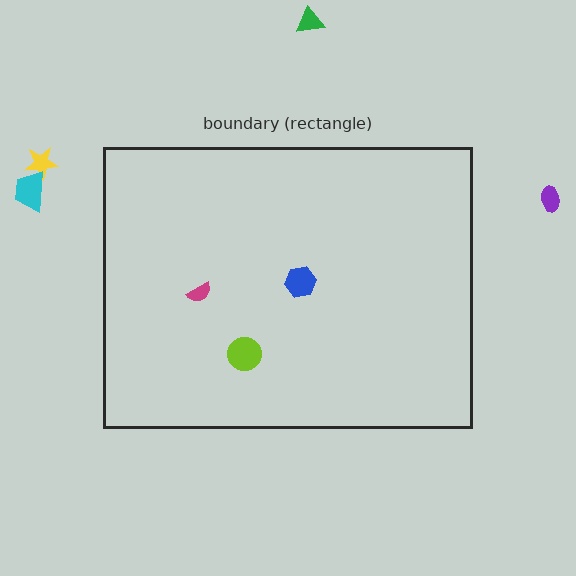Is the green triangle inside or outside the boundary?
Outside.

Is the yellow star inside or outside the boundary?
Outside.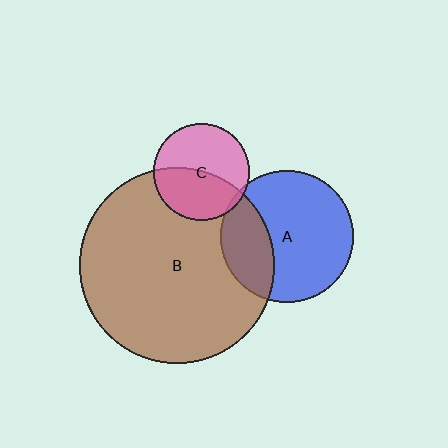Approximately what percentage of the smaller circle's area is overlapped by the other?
Approximately 5%.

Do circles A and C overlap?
Yes.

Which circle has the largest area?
Circle B (brown).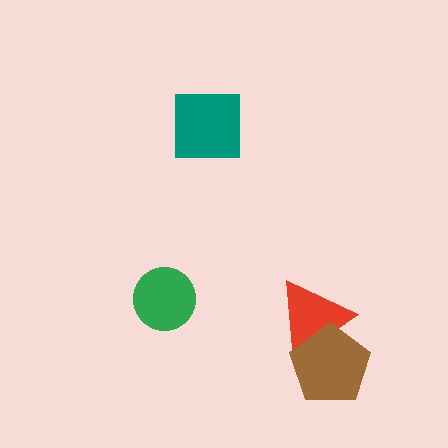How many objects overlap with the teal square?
0 objects overlap with the teal square.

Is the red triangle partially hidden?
Yes, it is partially covered by another shape.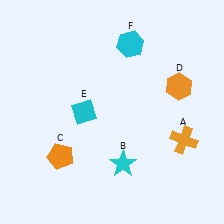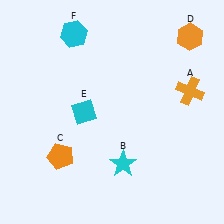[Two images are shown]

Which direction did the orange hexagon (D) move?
The orange hexagon (D) moved up.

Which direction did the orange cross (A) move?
The orange cross (A) moved up.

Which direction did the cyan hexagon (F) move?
The cyan hexagon (F) moved left.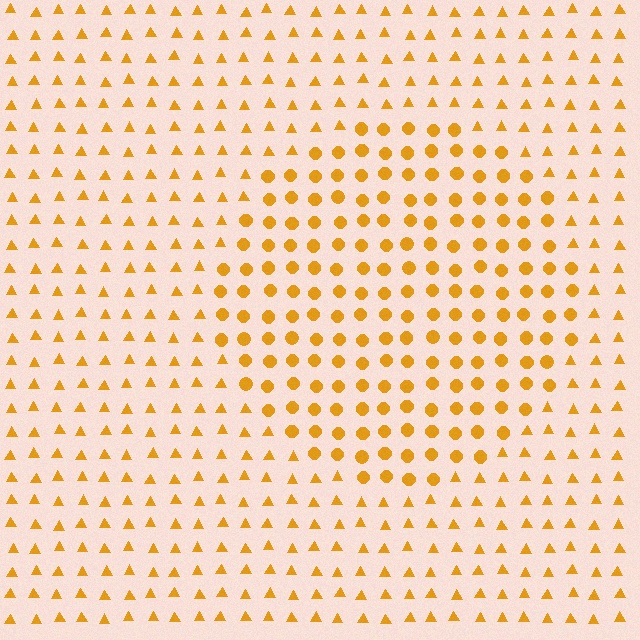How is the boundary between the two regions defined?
The boundary is defined by a change in element shape: circles inside vs. triangles outside. All elements share the same color and spacing.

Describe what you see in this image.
The image is filled with small orange elements arranged in a uniform grid. A circle-shaped region contains circles, while the surrounding area contains triangles. The boundary is defined purely by the change in element shape.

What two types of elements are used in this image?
The image uses circles inside the circle region and triangles outside it.